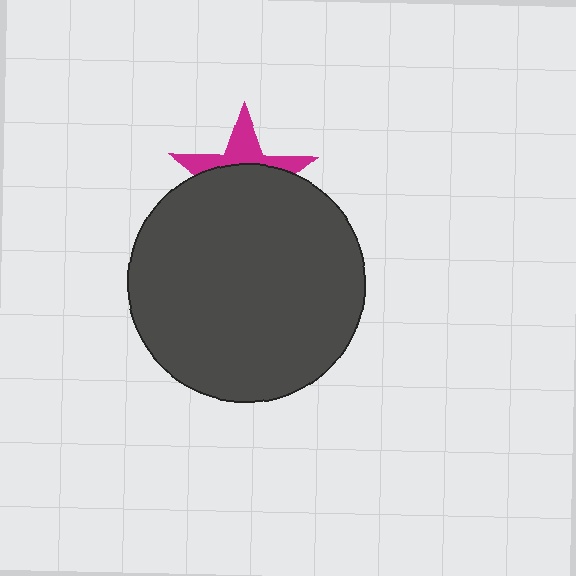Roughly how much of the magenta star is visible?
A small part of it is visible (roughly 37%).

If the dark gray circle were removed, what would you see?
You would see the complete magenta star.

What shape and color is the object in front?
The object in front is a dark gray circle.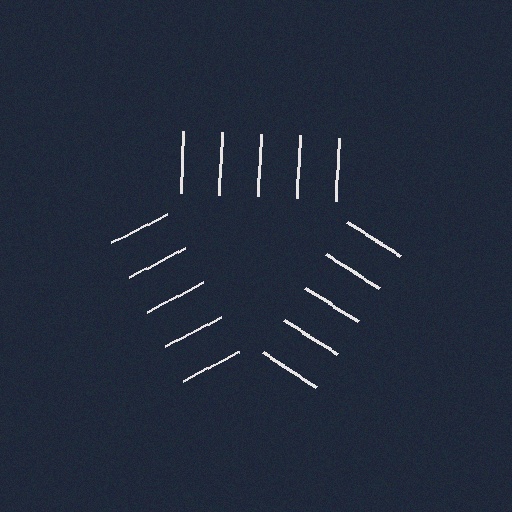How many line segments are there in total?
15 — 5 along each of the 3 edges.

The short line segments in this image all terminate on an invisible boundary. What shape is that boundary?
An illusory triangle — the line segments terminate on its edges but no continuous stroke is drawn.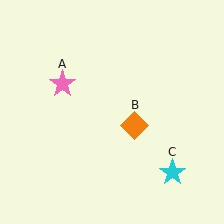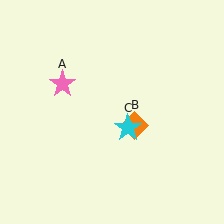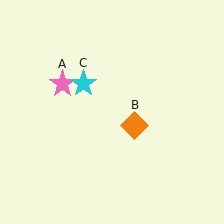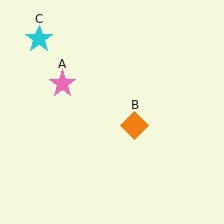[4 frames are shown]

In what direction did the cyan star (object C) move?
The cyan star (object C) moved up and to the left.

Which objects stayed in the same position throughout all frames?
Pink star (object A) and orange diamond (object B) remained stationary.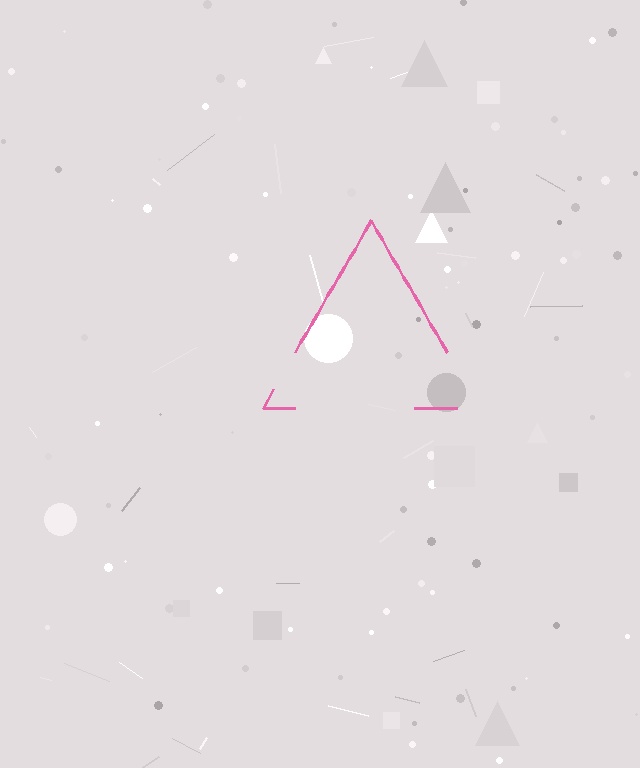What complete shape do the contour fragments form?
The contour fragments form a triangle.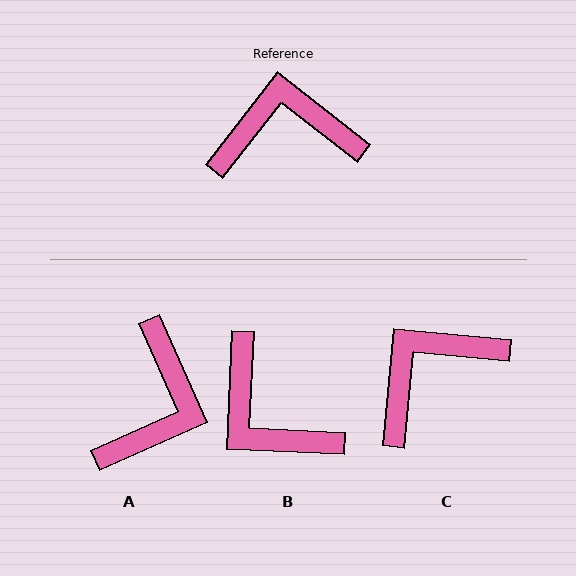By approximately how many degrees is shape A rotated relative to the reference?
Approximately 118 degrees clockwise.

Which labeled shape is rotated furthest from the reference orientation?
B, about 125 degrees away.